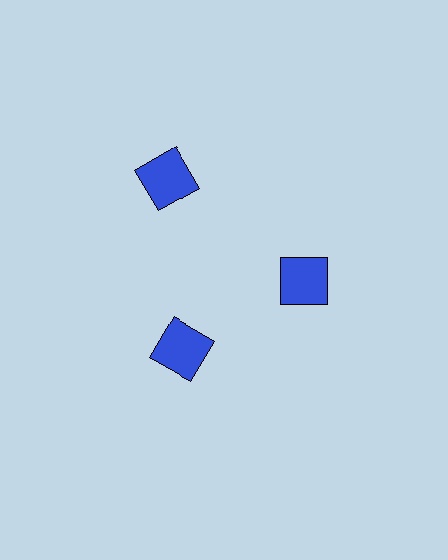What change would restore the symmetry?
The symmetry would be restored by moving it inward, back onto the ring so that all 3 squares sit at equal angles and equal distance from the center.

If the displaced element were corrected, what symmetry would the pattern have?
It would have 3-fold rotational symmetry — the pattern would map onto itself every 120 degrees.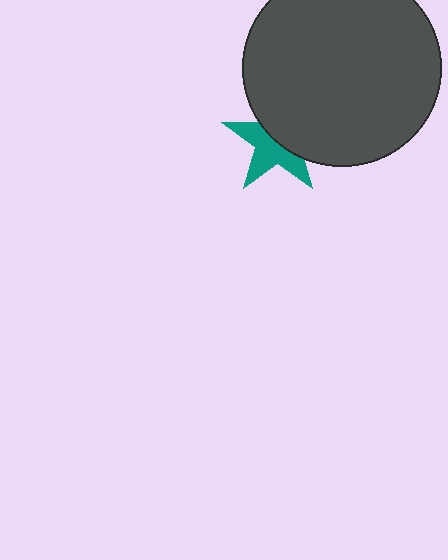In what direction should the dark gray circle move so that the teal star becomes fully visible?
The dark gray circle should move toward the upper-right. That is the shortest direction to clear the overlap and leave the teal star fully visible.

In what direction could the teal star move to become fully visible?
The teal star could move toward the lower-left. That would shift it out from behind the dark gray circle entirely.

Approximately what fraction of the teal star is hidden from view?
Roughly 47% of the teal star is hidden behind the dark gray circle.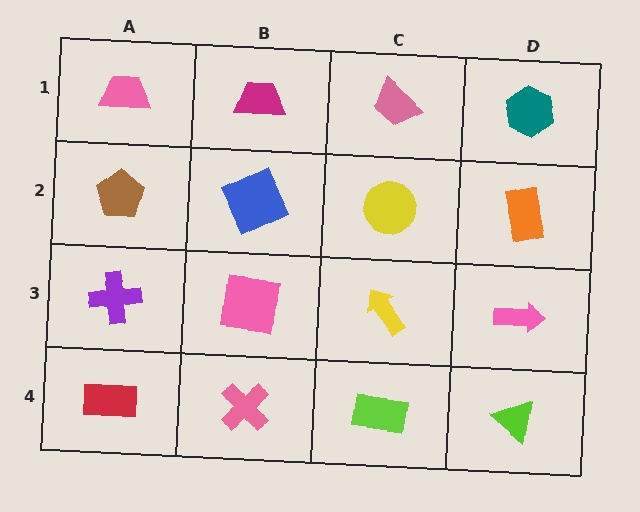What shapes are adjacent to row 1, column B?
A blue square (row 2, column B), a pink trapezoid (row 1, column A), a pink trapezoid (row 1, column C).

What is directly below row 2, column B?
A pink square.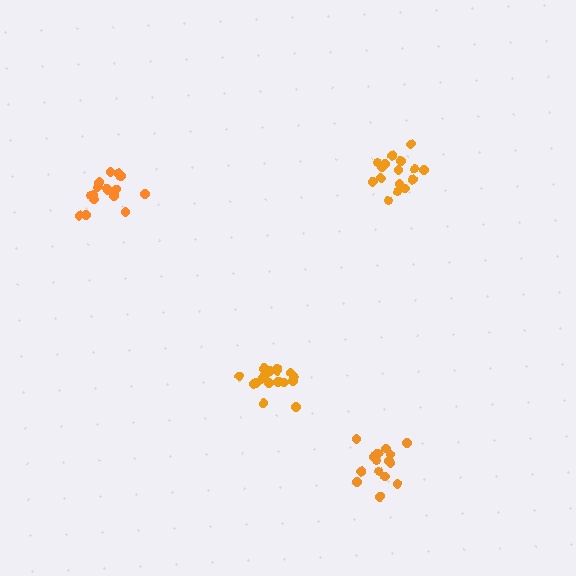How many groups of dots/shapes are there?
There are 4 groups.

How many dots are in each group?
Group 1: 16 dots, Group 2: 18 dots, Group 3: 16 dots, Group 4: 16 dots (66 total).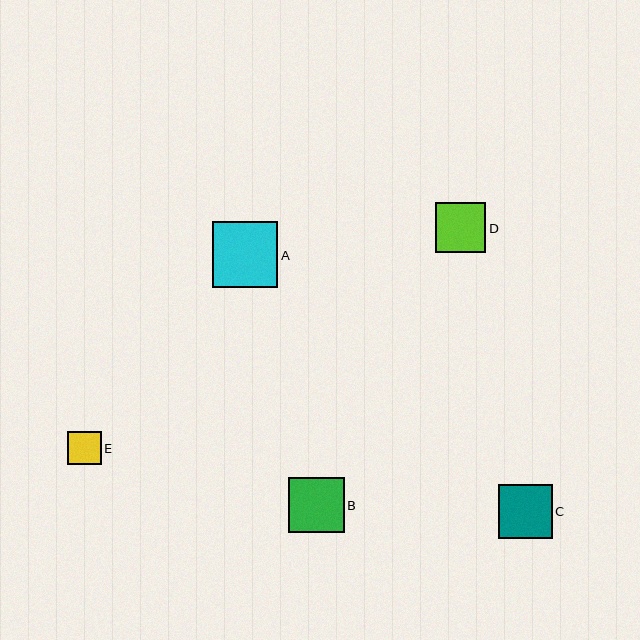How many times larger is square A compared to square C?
Square A is approximately 1.2 times the size of square C.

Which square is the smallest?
Square E is the smallest with a size of approximately 33 pixels.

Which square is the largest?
Square A is the largest with a size of approximately 65 pixels.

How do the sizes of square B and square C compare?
Square B and square C are approximately the same size.